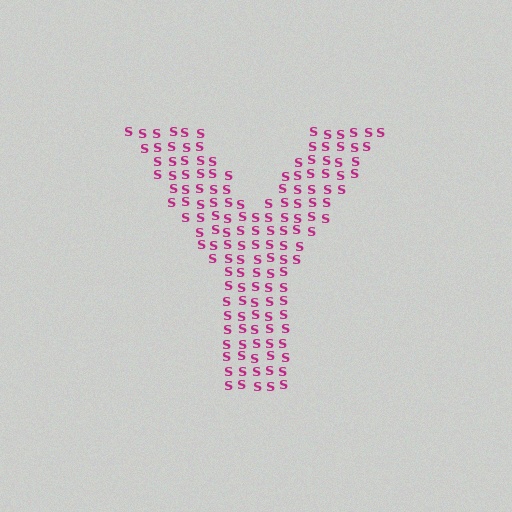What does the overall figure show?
The overall figure shows the letter Y.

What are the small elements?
The small elements are letter S's.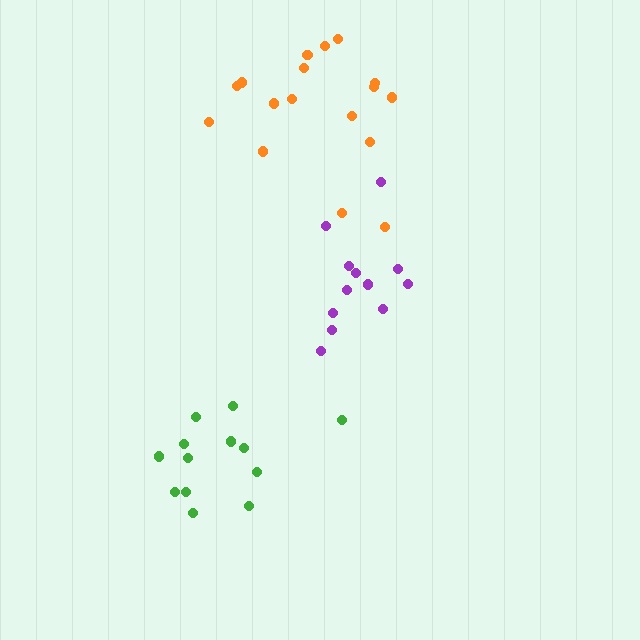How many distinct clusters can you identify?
There are 3 distinct clusters.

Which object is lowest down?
The green cluster is bottommost.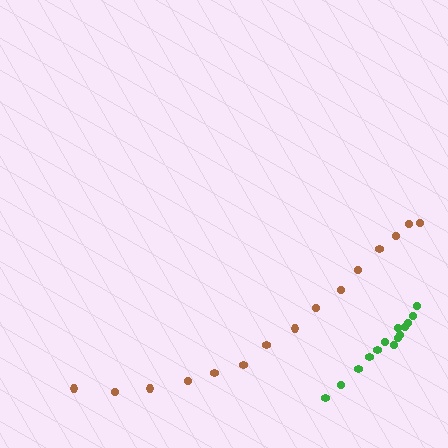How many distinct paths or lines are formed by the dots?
There are 2 distinct paths.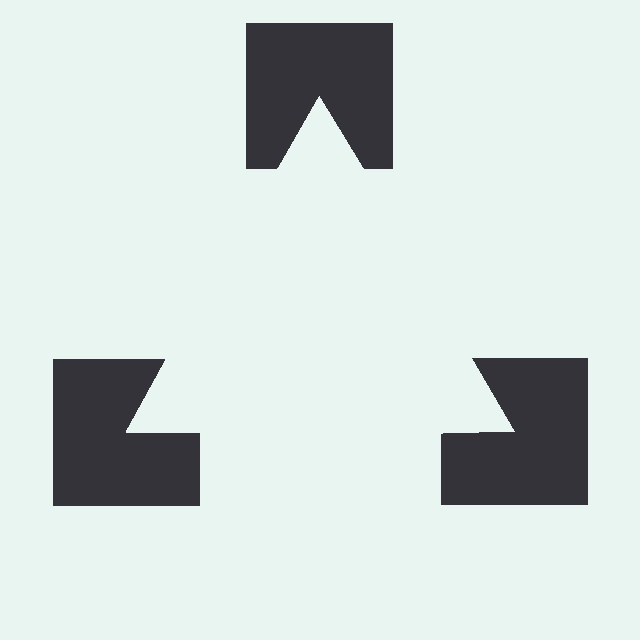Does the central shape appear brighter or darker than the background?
It typically appears slightly brighter than the background, even though no actual brightness change is drawn.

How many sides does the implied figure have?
3 sides.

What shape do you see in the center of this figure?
An illusory triangle — its edges are inferred from the aligned wedge cuts in the notched squares, not physically drawn.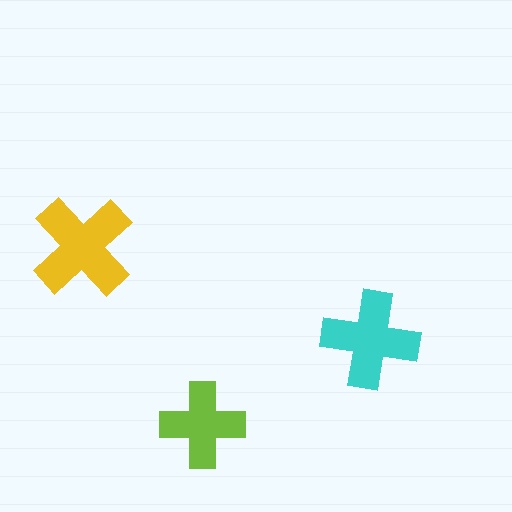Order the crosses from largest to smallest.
the yellow one, the cyan one, the lime one.